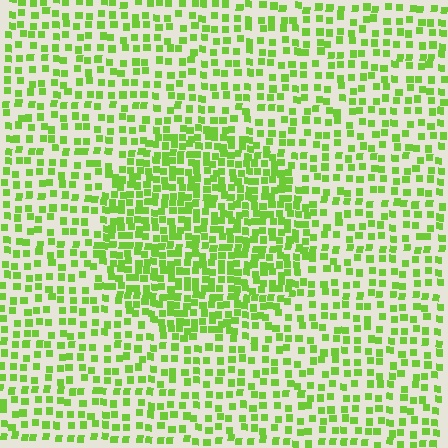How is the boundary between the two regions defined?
The boundary is defined by a change in element density (approximately 1.9x ratio). All elements are the same color, size, and shape.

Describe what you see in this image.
The image contains small lime elements arranged at two different densities. A circle-shaped region is visible where the elements are more densely packed than the surrounding area.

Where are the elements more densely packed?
The elements are more densely packed inside the circle boundary.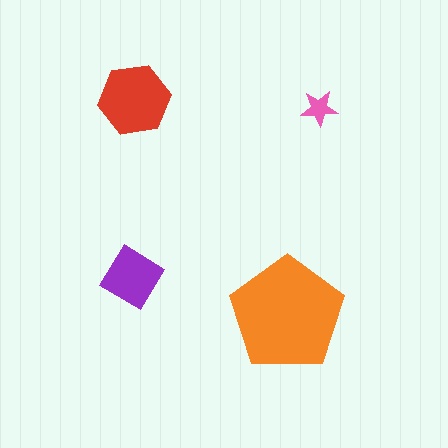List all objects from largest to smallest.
The orange pentagon, the red hexagon, the purple diamond, the pink star.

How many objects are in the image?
There are 4 objects in the image.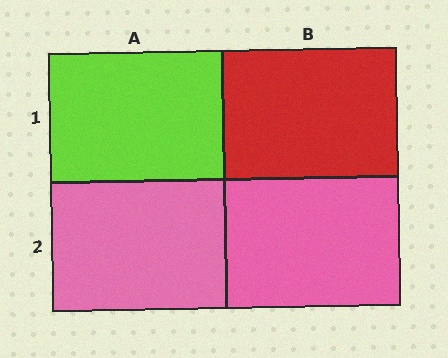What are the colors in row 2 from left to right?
Pink, pink.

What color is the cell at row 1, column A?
Lime.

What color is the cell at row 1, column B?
Red.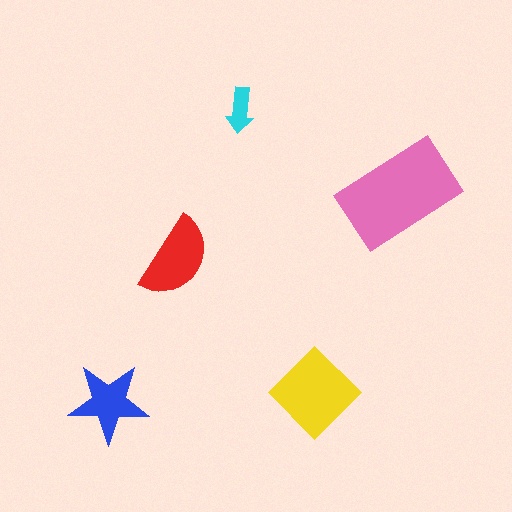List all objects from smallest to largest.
The cyan arrow, the blue star, the red semicircle, the yellow diamond, the pink rectangle.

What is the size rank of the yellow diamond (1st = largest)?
2nd.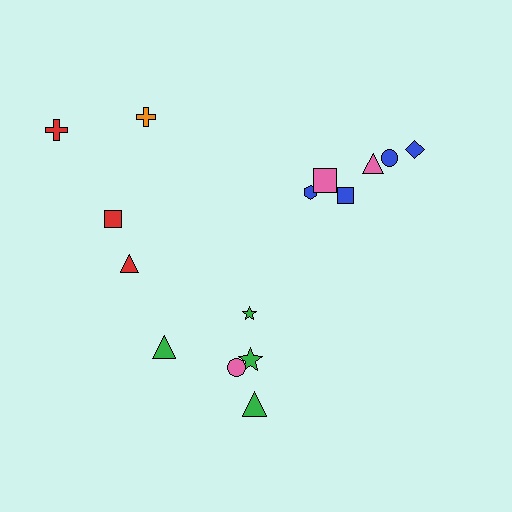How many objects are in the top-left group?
There are 4 objects.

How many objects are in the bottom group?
There are 5 objects.